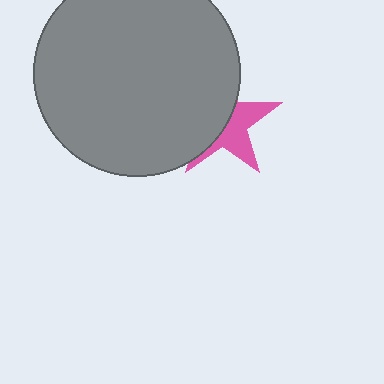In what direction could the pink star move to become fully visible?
The pink star could move right. That would shift it out from behind the gray circle entirely.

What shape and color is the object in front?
The object in front is a gray circle.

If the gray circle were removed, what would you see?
You would see the complete pink star.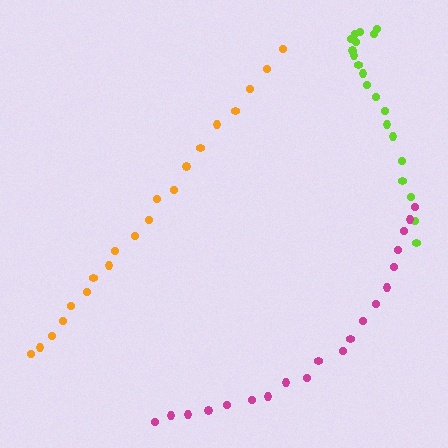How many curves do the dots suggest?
There are 3 distinct paths.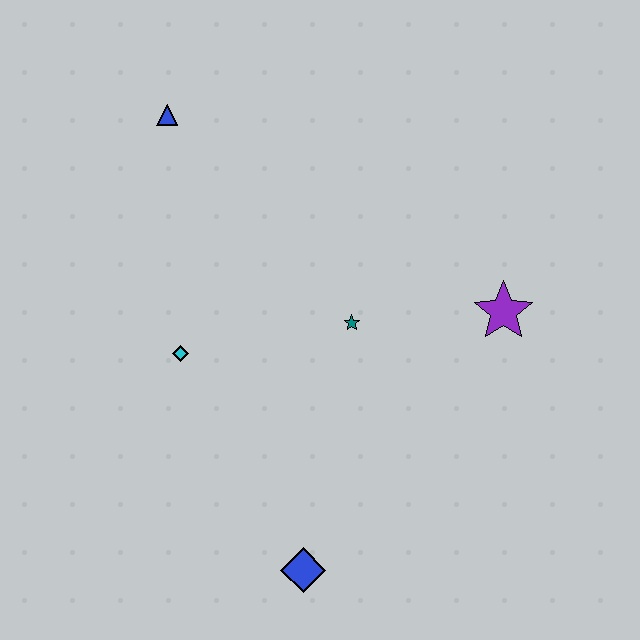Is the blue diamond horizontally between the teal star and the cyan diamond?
Yes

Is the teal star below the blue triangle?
Yes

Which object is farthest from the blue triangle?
The blue diamond is farthest from the blue triangle.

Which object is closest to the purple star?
The teal star is closest to the purple star.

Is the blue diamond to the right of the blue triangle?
Yes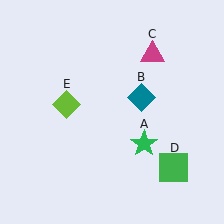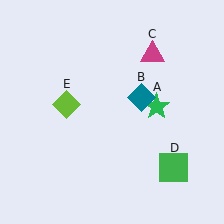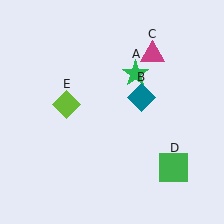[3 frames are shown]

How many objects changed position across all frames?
1 object changed position: green star (object A).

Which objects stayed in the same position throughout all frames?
Teal diamond (object B) and magenta triangle (object C) and green square (object D) and lime diamond (object E) remained stationary.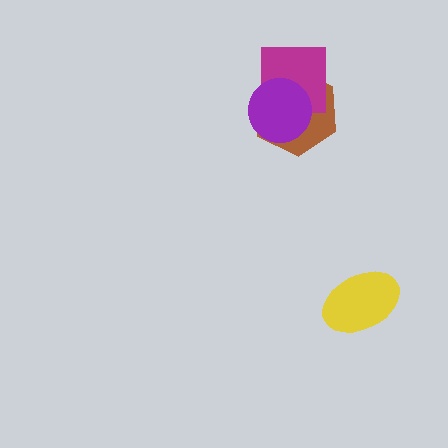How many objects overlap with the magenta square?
2 objects overlap with the magenta square.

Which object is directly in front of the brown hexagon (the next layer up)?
The magenta square is directly in front of the brown hexagon.